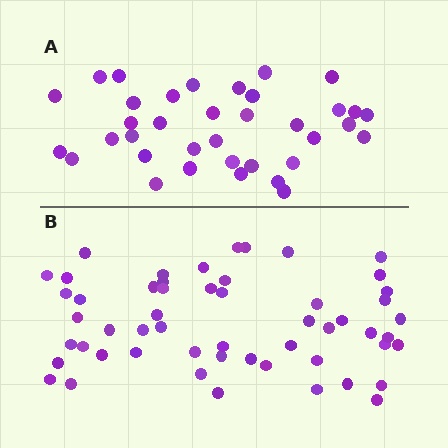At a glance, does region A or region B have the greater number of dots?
Region B (the bottom region) has more dots.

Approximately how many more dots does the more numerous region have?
Region B has approximately 20 more dots than region A.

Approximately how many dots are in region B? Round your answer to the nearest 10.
About 50 dots. (The exact count is 54, which rounds to 50.)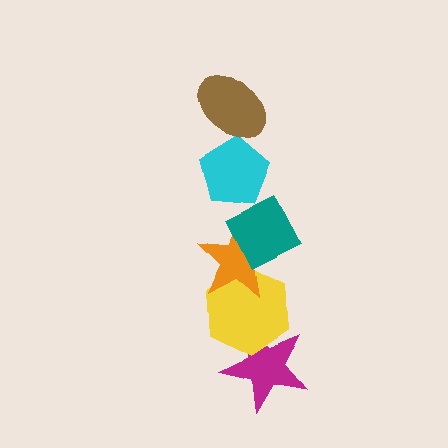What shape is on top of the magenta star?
The yellow hexagon is on top of the magenta star.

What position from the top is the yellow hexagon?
The yellow hexagon is 5th from the top.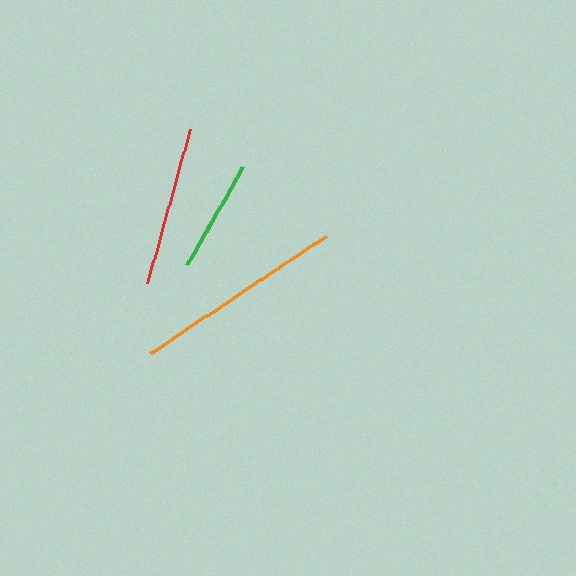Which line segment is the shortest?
The green line is the shortest at approximately 112 pixels.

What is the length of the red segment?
The red segment is approximately 160 pixels long.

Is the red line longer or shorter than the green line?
The red line is longer than the green line.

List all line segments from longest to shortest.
From longest to shortest: orange, red, green.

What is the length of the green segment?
The green segment is approximately 112 pixels long.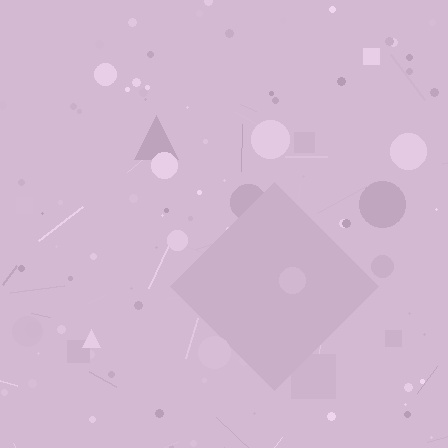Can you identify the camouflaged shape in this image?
The camouflaged shape is a diamond.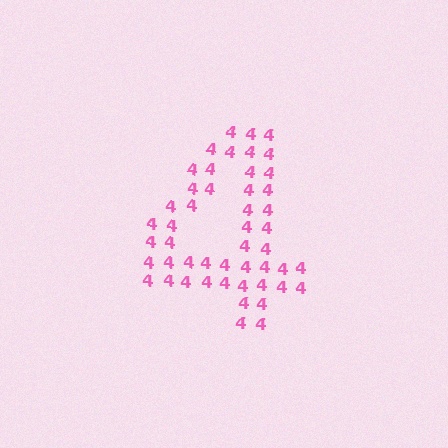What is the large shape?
The large shape is the digit 4.